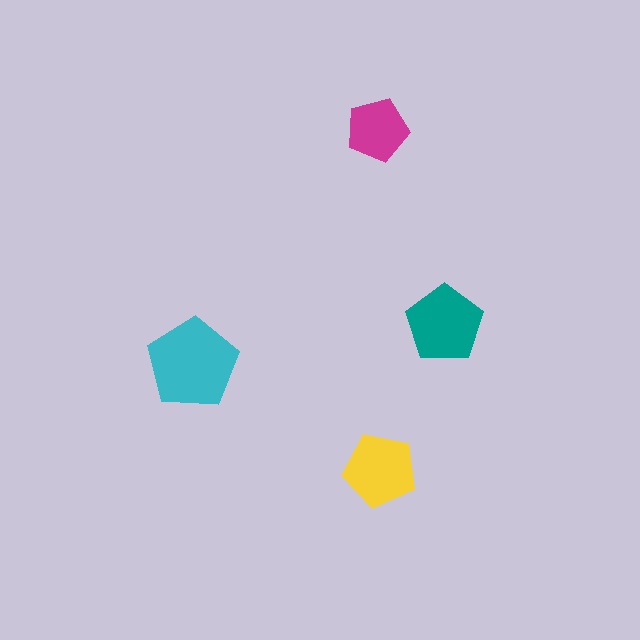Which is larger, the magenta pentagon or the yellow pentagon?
The yellow one.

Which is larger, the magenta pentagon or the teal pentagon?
The teal one.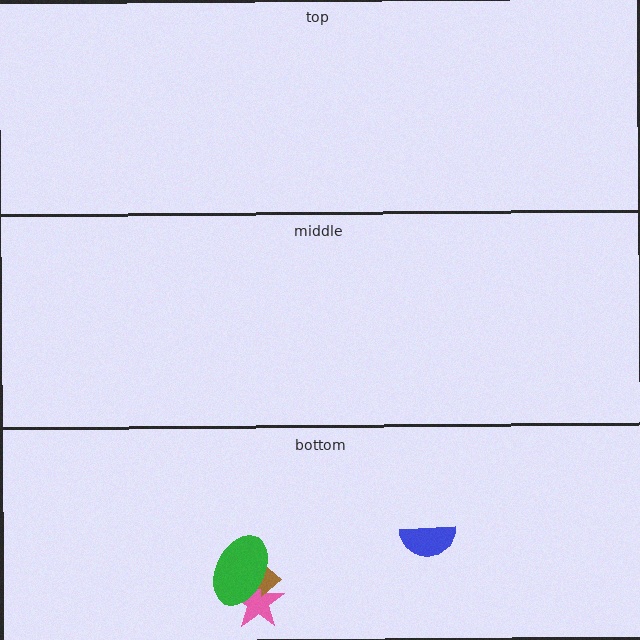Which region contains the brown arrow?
The bottom region.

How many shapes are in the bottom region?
4.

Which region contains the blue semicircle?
The bottom region.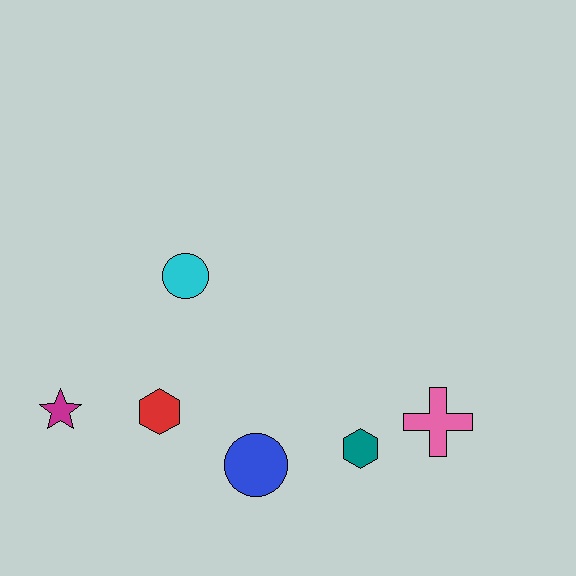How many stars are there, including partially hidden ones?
There is 1 star.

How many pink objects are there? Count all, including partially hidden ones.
There is 1 pink object.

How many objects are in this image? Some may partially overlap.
There are 6 objects.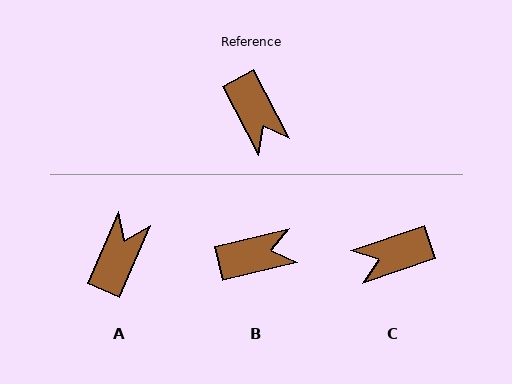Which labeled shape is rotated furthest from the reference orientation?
A, about 129 degrees away.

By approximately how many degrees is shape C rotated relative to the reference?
Approximately 99 degrees clockwise.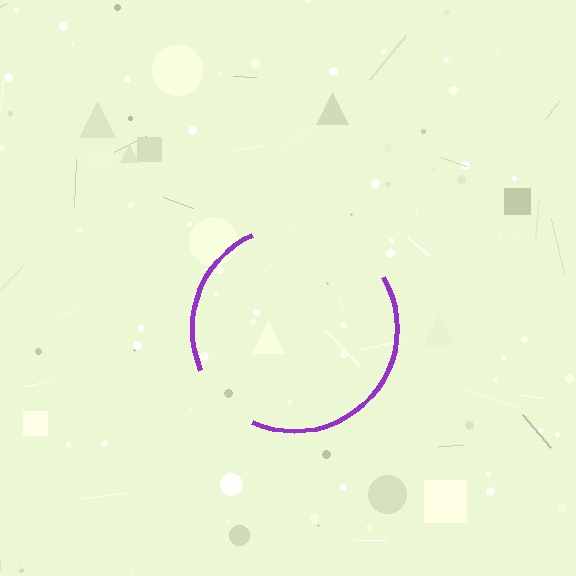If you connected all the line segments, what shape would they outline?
They would outline a circle.